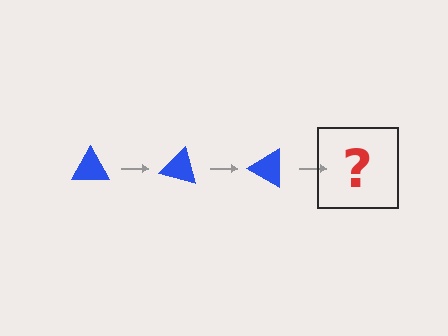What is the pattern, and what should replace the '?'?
The pattern is that the triangle rotates 15 degrees each step. The '?' should be a blue triangle rotated 45 degrees.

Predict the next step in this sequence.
The next step is a blue triangle rotated 45 degrees.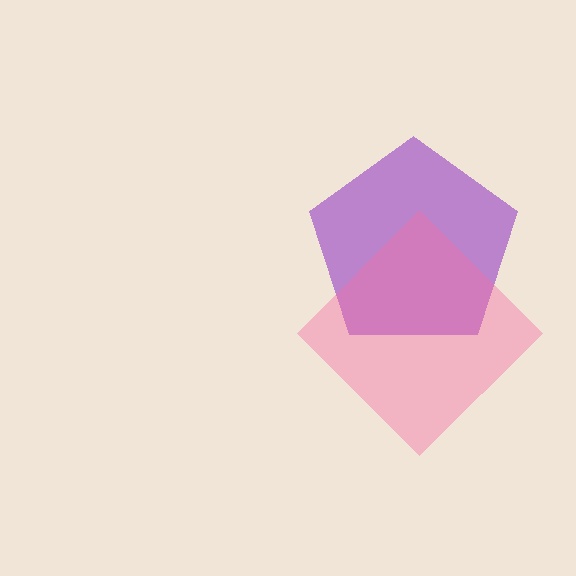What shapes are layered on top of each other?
The layered shapes are: a purple pentagon, a pink diamond.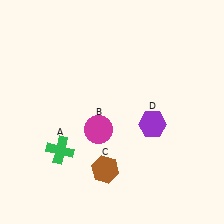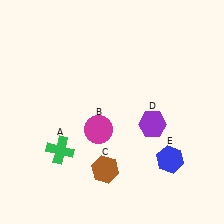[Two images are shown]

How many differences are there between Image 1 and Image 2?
There is 1 difference between the two images.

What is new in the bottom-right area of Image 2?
A blue hexagon (E) was added in the bottom-right area of Image 2.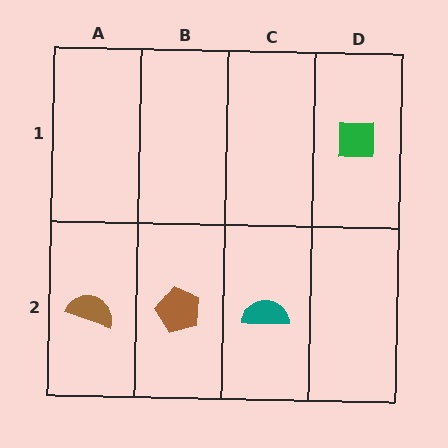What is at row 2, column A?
A brown semicircle.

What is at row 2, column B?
A brown pentagon.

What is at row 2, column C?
A teal semicircle.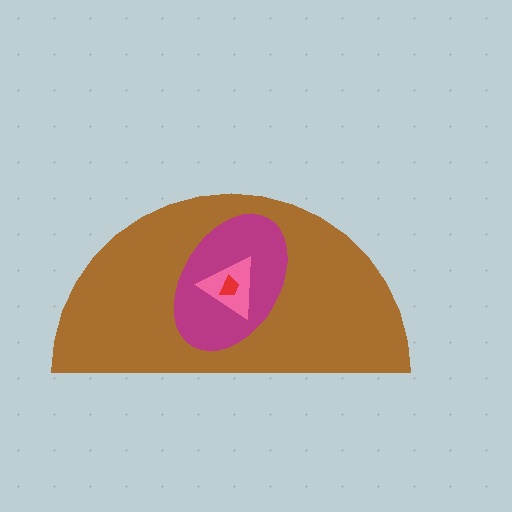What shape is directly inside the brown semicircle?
The magenta ellipse.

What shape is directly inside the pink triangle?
The red trapezoid.